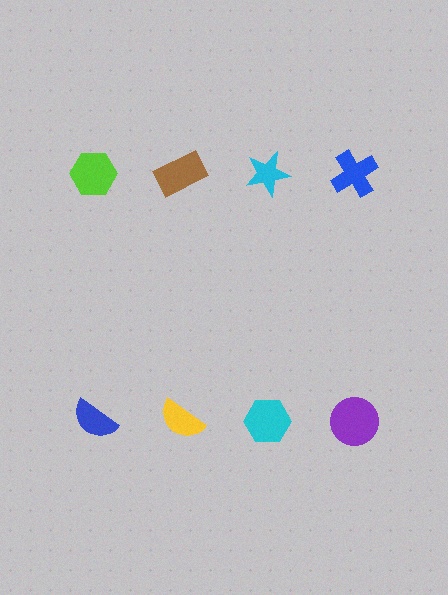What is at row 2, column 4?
A purple circle.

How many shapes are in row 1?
4 shapes.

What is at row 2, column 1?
A blue semicircle.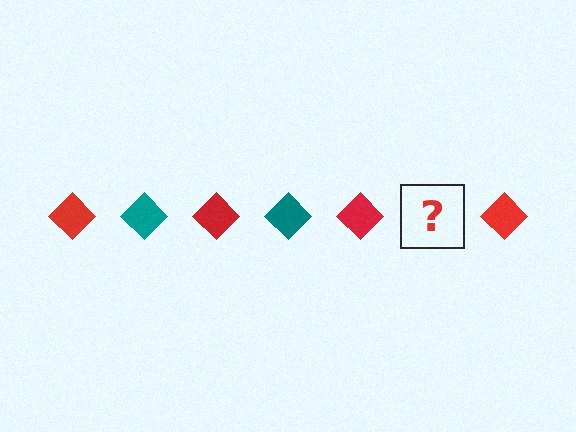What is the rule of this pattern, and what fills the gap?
The rule is that the pattern cycles through red, teal diamonds. The gap should be filled with a teal diamond.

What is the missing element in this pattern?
The missing element is a teal diamond.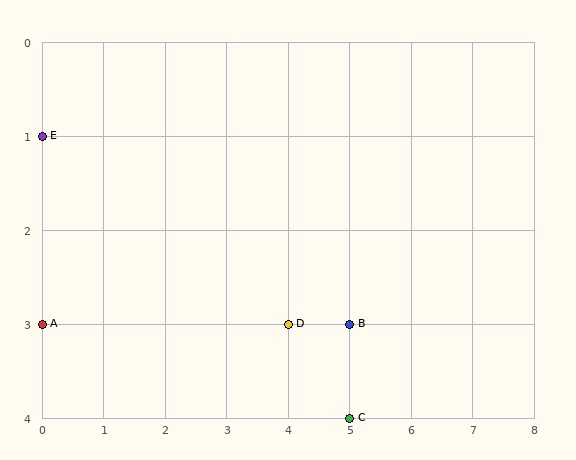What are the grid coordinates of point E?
Point E is at grid coordinates (0, 1).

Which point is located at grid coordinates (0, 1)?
Point E is at (0, 1).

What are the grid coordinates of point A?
Point A is at grid coordinates (0, 3).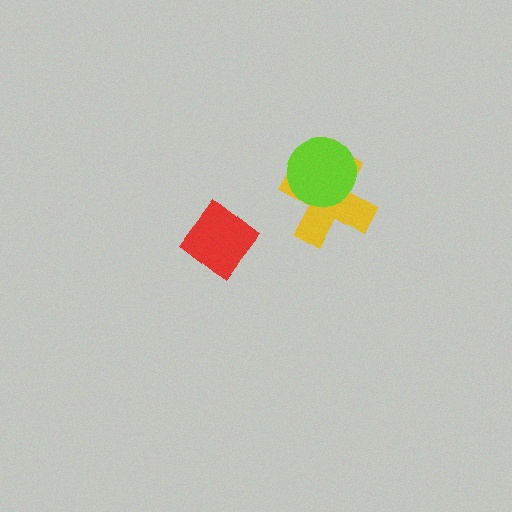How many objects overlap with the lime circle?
1 object overlaps with the lime circle.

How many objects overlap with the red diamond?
0 objects overlap with the red diamond.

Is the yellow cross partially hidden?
Yes, it is partially covered by another shape.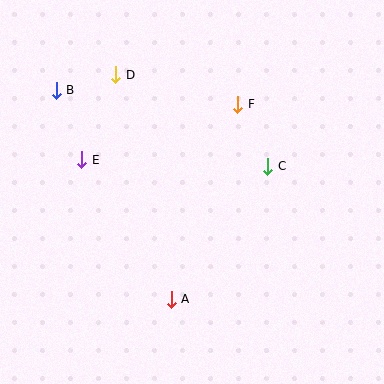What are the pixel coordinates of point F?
Point F is at (238, 104).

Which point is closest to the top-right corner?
Point F is closest to the top-right corner.